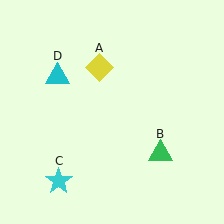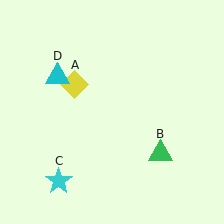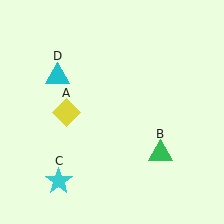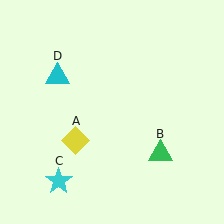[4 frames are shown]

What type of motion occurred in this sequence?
The yellow diamond (object A) rotated counterclockwise around the center of the scene.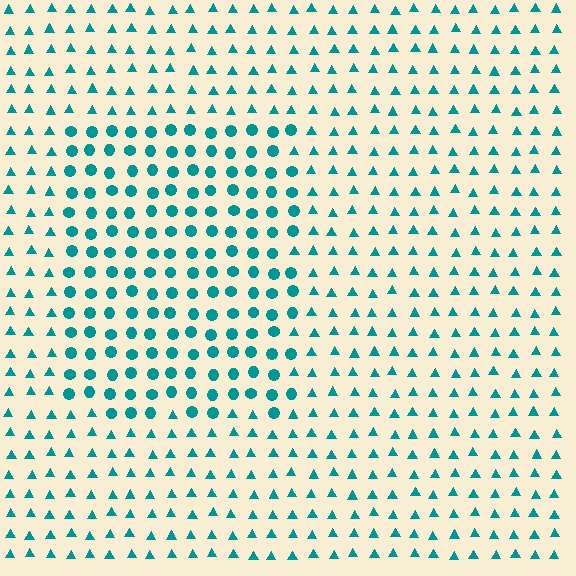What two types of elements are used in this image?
The image uses circles inside the rectangle region and triangles outside it.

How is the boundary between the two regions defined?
The boundary is defined by a change in element shape: circles inside vs. triangles outside. All elements share the same color and spacing.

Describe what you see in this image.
The image is filled with small teal elements arranged in a uniform grid. A rectangle-shaped region contains circles, while the surrounding area contains triangles. The boundary is defined purely by the change in element shape.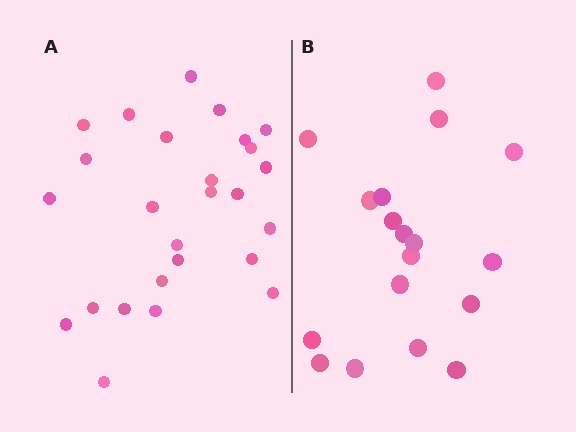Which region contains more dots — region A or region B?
Region A (the left region) has more dots.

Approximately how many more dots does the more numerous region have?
Region A has roughly 8 or so more dots than region B.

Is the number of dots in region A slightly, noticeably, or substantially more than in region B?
Region A has noticeably more, but not dramatically so. The ratio is roughly 1.4 to 1.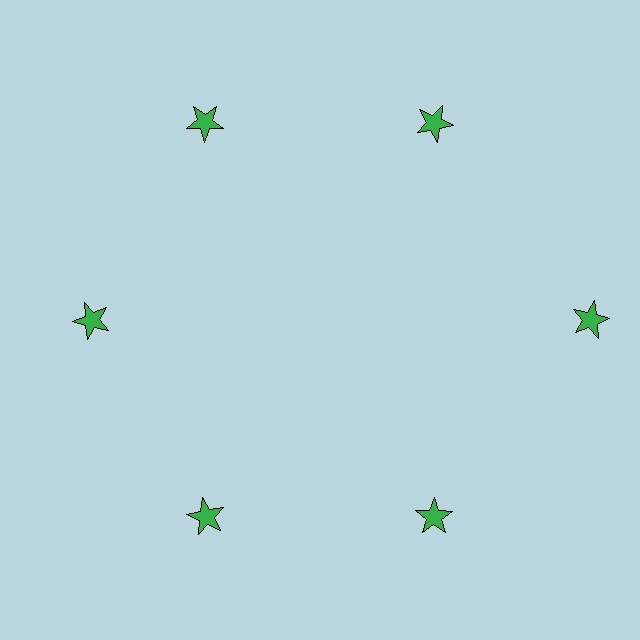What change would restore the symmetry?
The symmetry would be restored by moving it inward, back onto the ring so that all 6 stars sit at equal angles and equal distance from the center.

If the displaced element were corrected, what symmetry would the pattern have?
It would have 6-fold rotational symmetry — the pattern would map onto itself every 60 degrees.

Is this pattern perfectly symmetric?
No. The 6 green stars are arranged in a ring, but one element near the 3 o'clock position is pushed outward from the center, breaking the 6-fold rotational symmetry.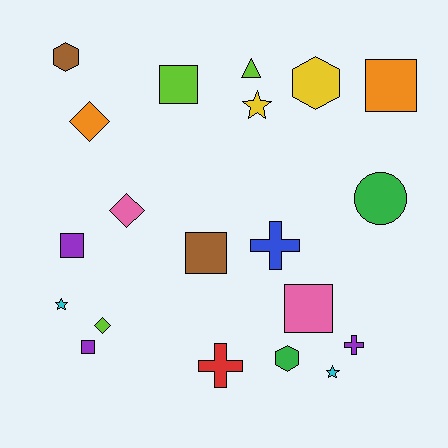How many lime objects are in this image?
There are 3 lime objects.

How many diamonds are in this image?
There are 3 diamonds.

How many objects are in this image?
There are 20 objects.